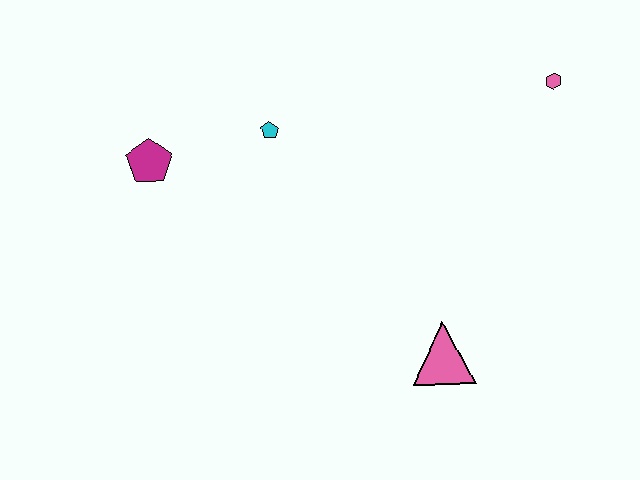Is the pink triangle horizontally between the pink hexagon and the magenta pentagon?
Yes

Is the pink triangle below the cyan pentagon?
Yes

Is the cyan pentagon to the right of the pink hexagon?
No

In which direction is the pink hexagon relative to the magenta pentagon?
The pink hexagon is to the right of the magenta pentagon.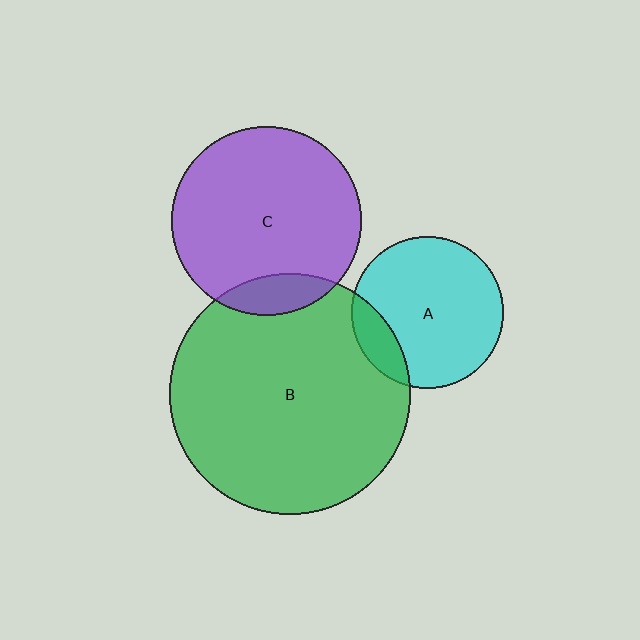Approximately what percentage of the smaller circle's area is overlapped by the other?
Approximately 15%.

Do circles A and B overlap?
Yes.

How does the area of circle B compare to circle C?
Approximately 1.6 times.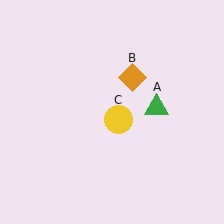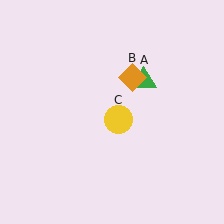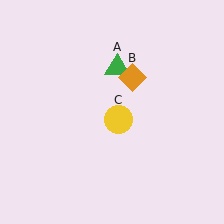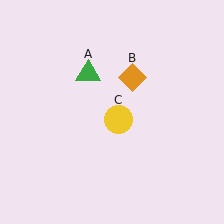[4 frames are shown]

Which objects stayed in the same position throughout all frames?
Orange diamond (object B) and yellow circle (object C) remained stationary.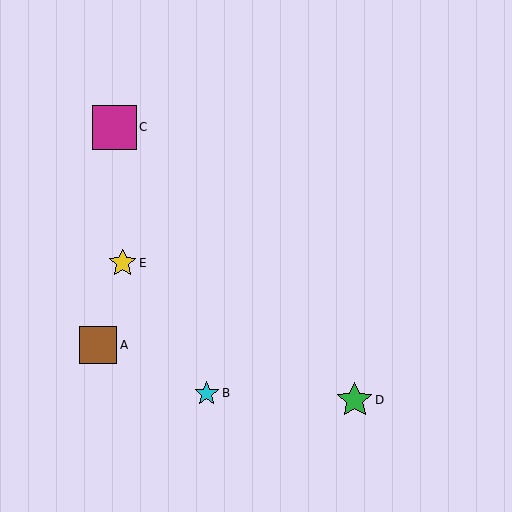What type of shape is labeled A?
Shape A is a brown square.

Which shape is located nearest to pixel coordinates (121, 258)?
The yellow star (labeled E) at (123, 263) is nearest to that location.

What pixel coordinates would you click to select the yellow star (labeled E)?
Click at (123, 263) to select the yellow star E.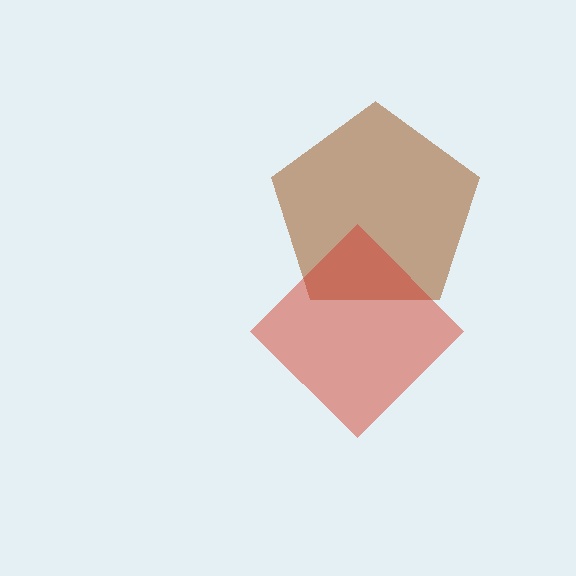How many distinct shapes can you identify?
There are 2 distinct shapes: a brown pentagon, a red diamond.